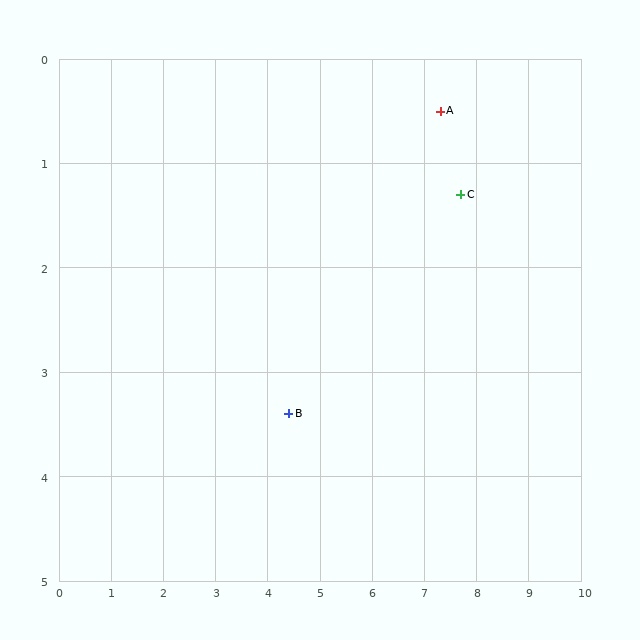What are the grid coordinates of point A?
Point A is at approximately (7.3, 0.5).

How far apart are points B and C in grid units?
Points B and C are about 3.9 grid units apart.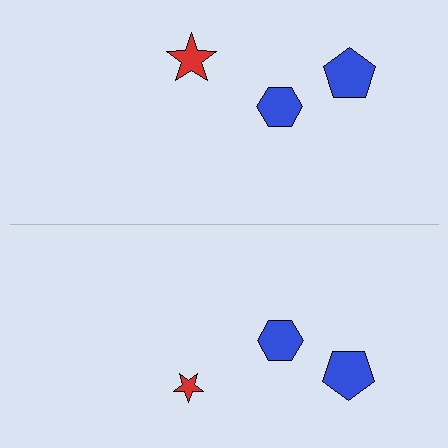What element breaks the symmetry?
The red star on the bottom side has a different size than its mirror counterpart.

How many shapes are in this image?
There are 6 shapes in this image.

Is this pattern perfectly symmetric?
No, the pattern is not perfectly symmetric. The red star on the bottom side has a different size than its mirror counterpart.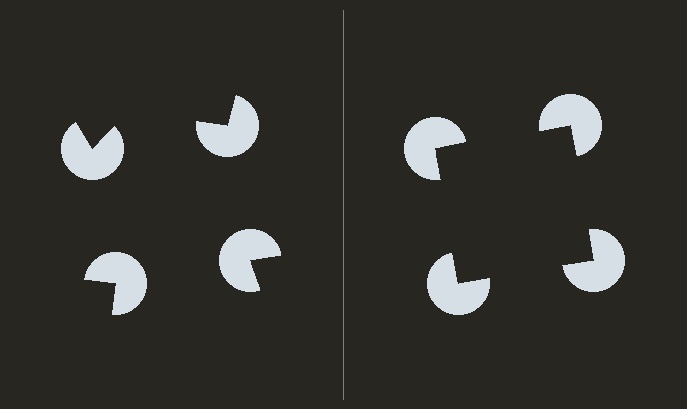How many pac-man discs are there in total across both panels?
8 — 4 on each side.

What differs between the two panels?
The pac-man discs are positioned identically on both sides; only the wedge orientations differ. On the right they align to a square; on the left they are misaligned.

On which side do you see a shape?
An illusory square appears on the right side. On the left side the wedge cuts are rotated, so no coherent shape forms.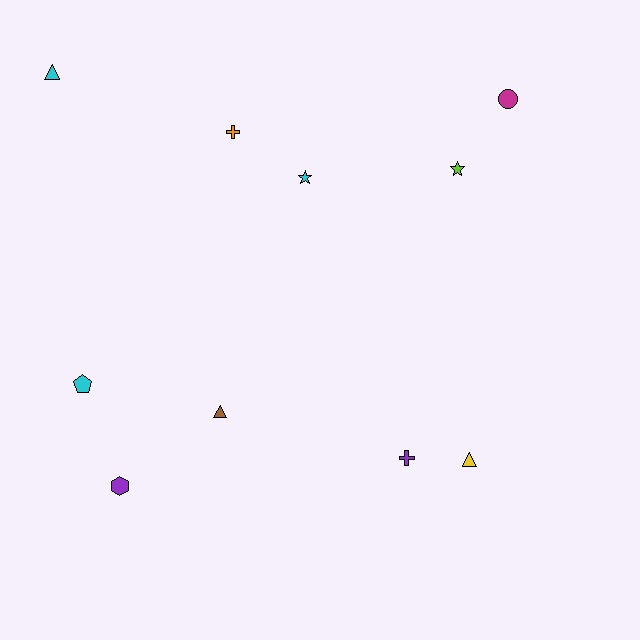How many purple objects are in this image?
There are 2 purple objects.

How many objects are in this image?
There are 10 objects.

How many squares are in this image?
There are no squares.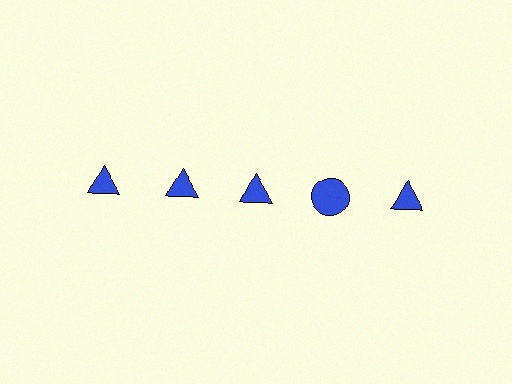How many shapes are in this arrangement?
There are 5 shapes arranged in a grid pattern.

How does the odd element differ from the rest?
It has a different shape: circle instead of triangle.